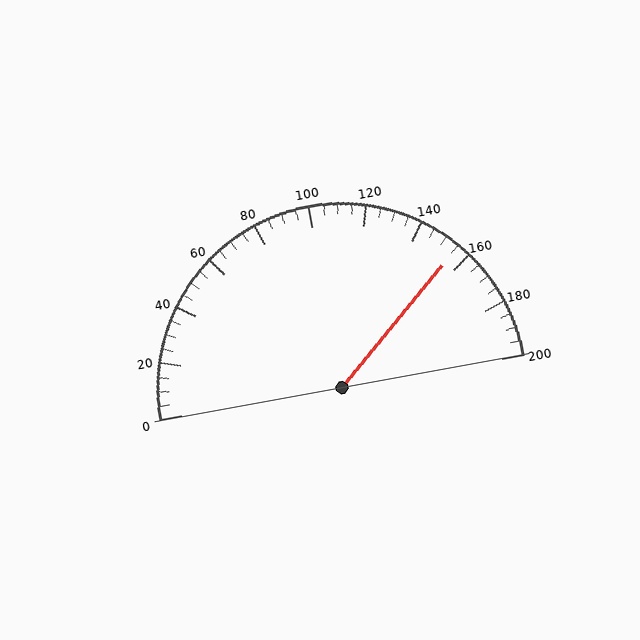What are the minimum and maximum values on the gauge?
The gauge ranges from 0 to 200.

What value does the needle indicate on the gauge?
The needle indicates approximately 155.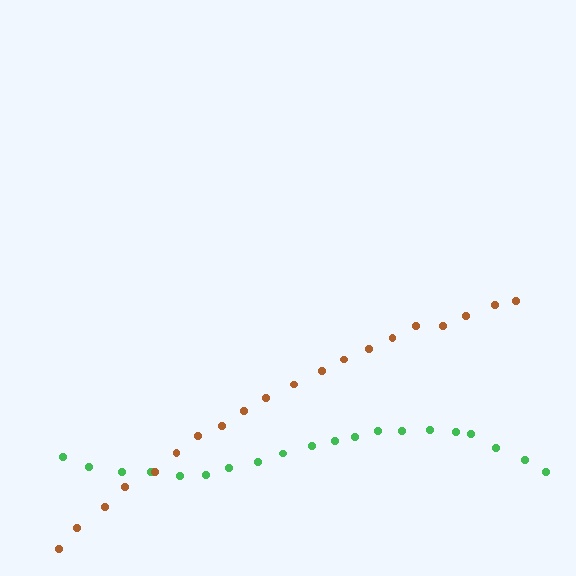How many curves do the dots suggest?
There are 2 distinct paths.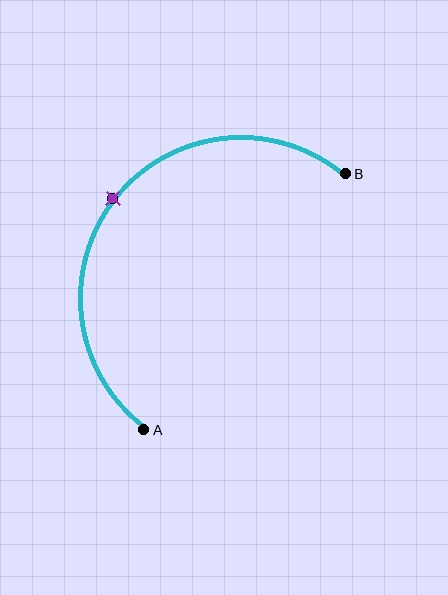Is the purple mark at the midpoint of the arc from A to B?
Yes. The purple mark lies on the arc at equal arc-length from both A and B — it is the arc midpoint.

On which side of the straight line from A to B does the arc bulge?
The arc bulges above and to the left of the straight line connecting A and B.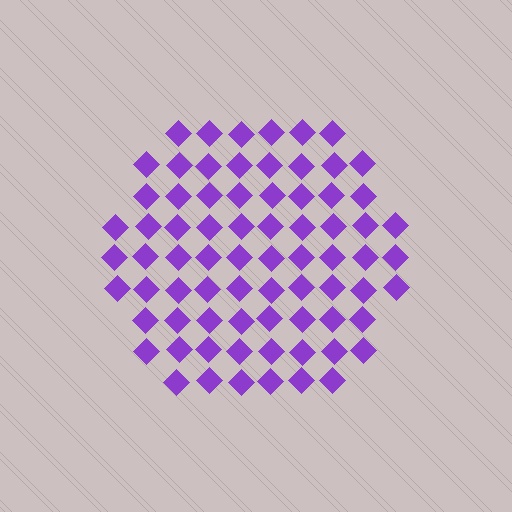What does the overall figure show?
The overall figure shows a hexagon.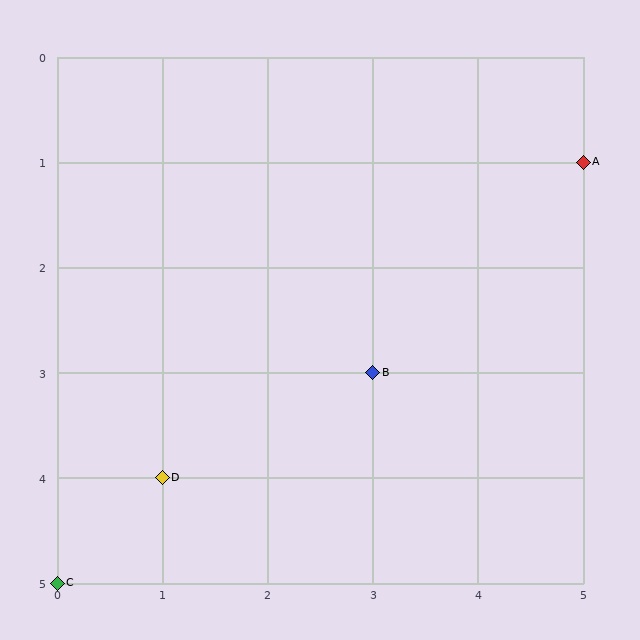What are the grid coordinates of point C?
Point C is at grid coordinates (0, 5).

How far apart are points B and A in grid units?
Points B and A are 2 columns and 2 rows apart (about 2.8 grid units diagonally).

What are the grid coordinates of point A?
Point A is at grid coordinates (5, 1).